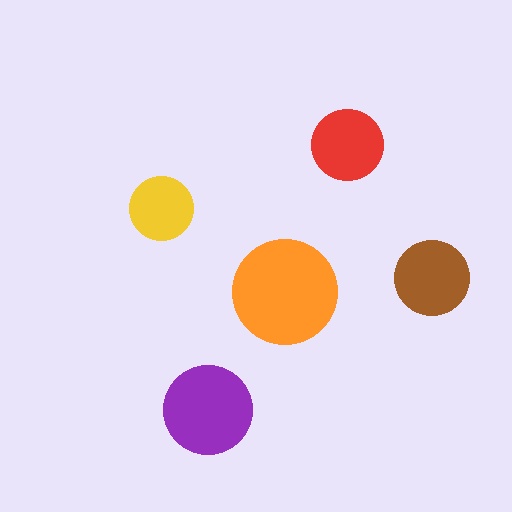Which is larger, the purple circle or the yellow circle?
The purple one.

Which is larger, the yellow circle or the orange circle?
The orange one.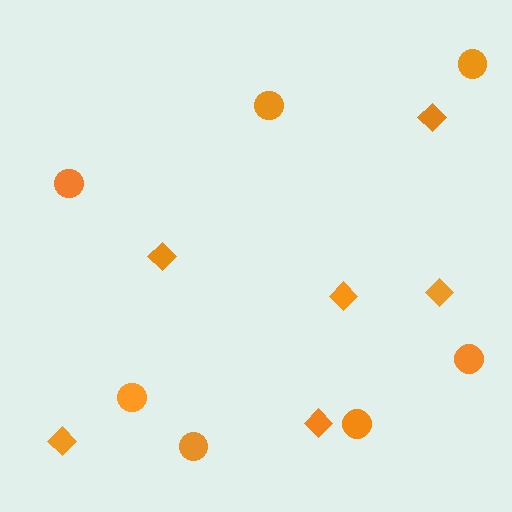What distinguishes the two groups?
There are 2 groups: one group of diamonds (6) and one group of circles (7).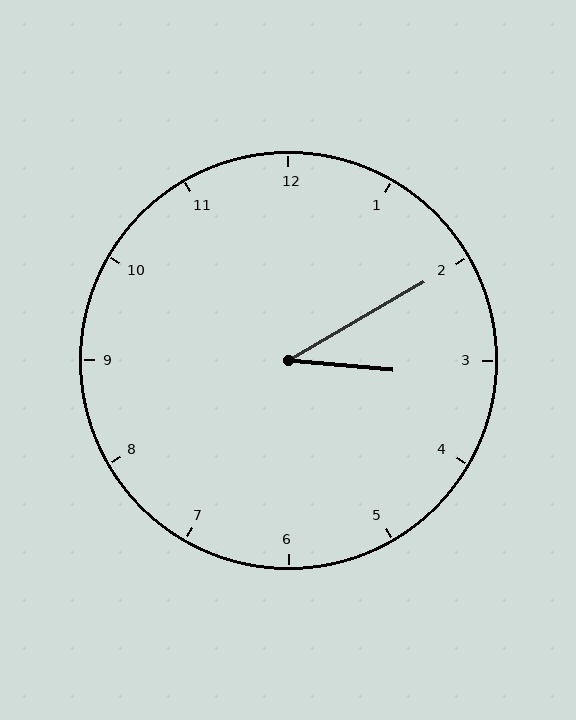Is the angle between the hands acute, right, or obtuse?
It is acute.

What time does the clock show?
3:10.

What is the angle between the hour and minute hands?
Approximately 35 degrees.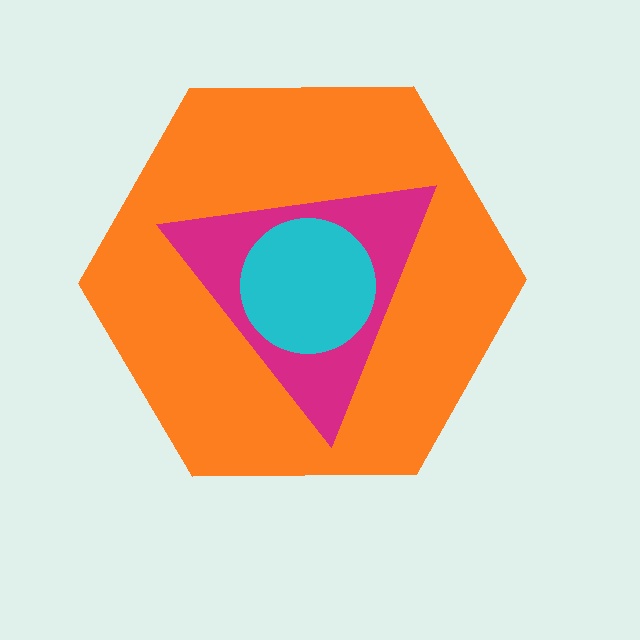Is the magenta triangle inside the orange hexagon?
Yes.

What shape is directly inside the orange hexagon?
The magenta triangle.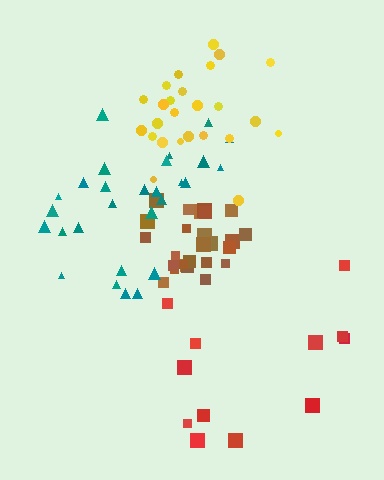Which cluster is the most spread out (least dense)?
Red.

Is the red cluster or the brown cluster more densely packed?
Brown.